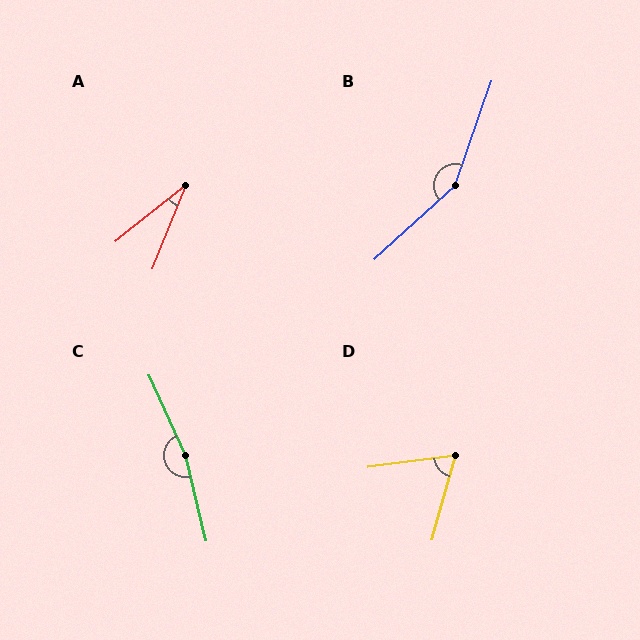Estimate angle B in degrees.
Approximately 152 degrees.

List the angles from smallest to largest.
A (29°), D (67°), B (152°), C (169°).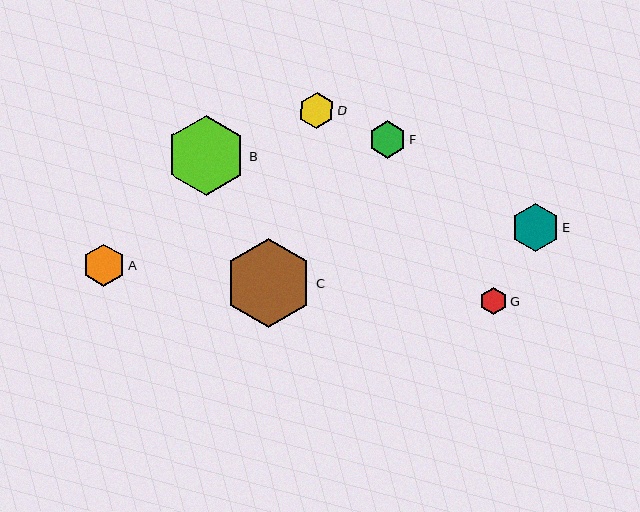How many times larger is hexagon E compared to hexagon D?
Hexagon E is approximately 1.3 times the size of hexagon D.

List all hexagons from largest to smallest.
From largest to smallest: C, B, E, A, F, D, G.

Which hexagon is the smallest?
Hexagon G is the smallest with a size of approximately 28 pixels.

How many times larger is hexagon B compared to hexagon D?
Hexagon B is approximately 2.2 times the size of hexagon D.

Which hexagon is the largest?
Hexagon C is the largest with a size of approximately 89 pixels.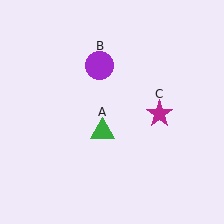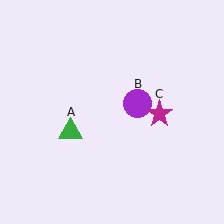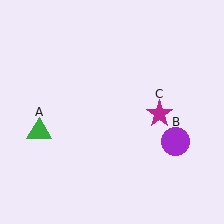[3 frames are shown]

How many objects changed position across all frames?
2 objects changed position: green triangle (object A), purple circle (object B).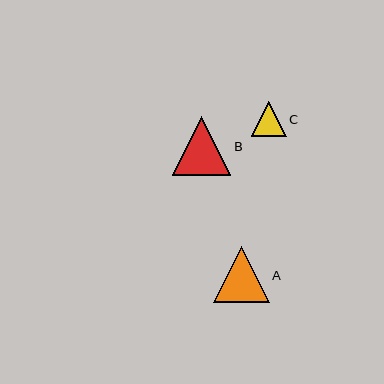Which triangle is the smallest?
Triangle C is the smallest with a size of approximately 35 pixels.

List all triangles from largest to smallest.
From largest to smallest: B, A, C.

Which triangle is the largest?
Triangle B is the largest with a size of approximately 58 pixels.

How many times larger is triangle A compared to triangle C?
Triangle A is approximately 1.6 times the size of triangle C.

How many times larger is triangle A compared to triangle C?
Triangle A is approximately 1.6 times the size of triangle C.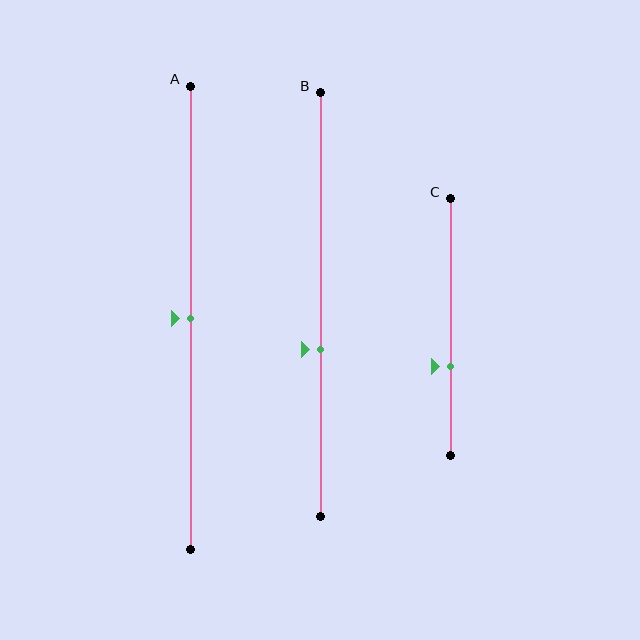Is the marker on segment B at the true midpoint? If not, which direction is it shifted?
No, the marker on segment B is shifted downward by about 11% of the segment length.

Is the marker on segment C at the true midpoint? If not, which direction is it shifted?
No, the marker on segment C is shifted downward by about 15% of the segment length.